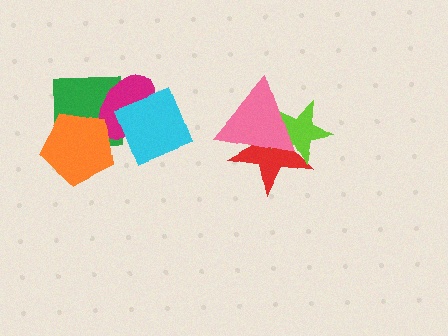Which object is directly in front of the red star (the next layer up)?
The lime star is directly in front of the red star.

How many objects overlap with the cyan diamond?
2 objects overlap with the cyan diamond.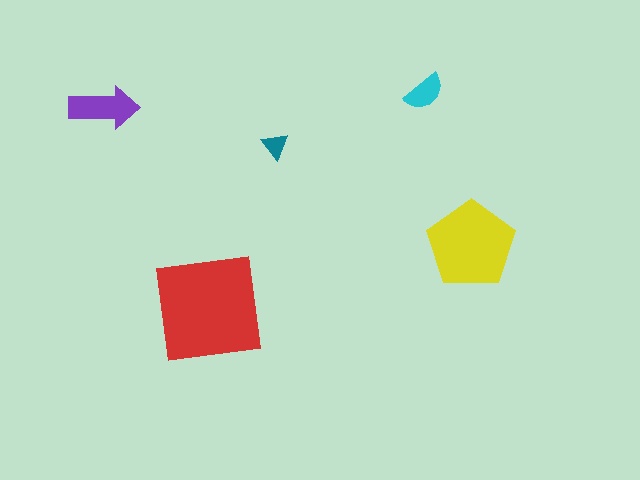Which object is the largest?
The red square.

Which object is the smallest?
The teal triangle.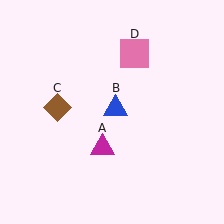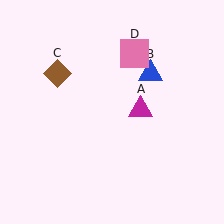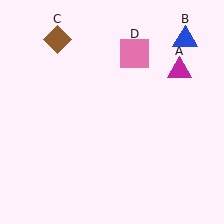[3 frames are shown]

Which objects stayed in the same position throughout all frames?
Pink square (object D) remained stationary.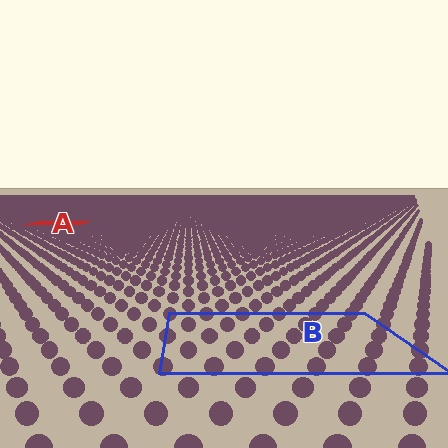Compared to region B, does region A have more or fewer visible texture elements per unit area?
Region A has more texture elements per unit area — they are packed more densely because it is farther away.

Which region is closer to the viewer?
Region B is closer. The texture elements there are larger and more spread out.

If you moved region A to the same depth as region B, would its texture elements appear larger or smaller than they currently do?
They would appear larger. At a closer depth, the same texture elements are projected at a bigger on-screen size.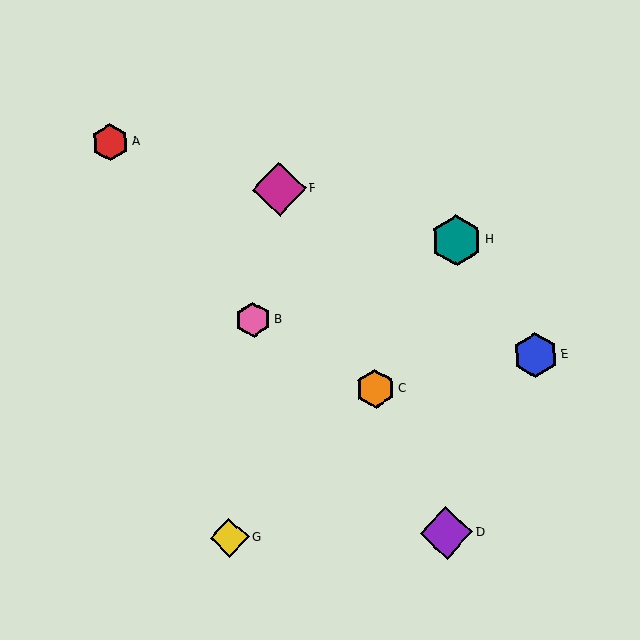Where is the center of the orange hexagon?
The center of the orange hexagon is at (376, 389).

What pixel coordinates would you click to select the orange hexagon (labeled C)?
Click at (376, 389) to select the orange hexagon C.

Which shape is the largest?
The magenta diamond (labeled F) is the largest.